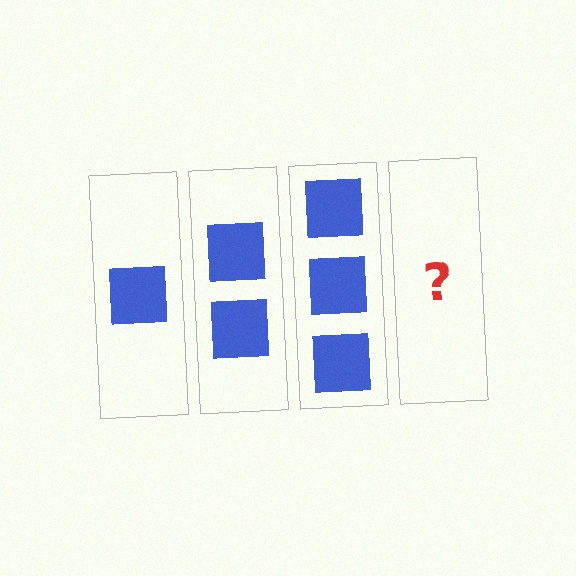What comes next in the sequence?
The next element should be 4 squares.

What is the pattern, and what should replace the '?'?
The pattern is that each step adds one more square. The '?' should be 4 squares.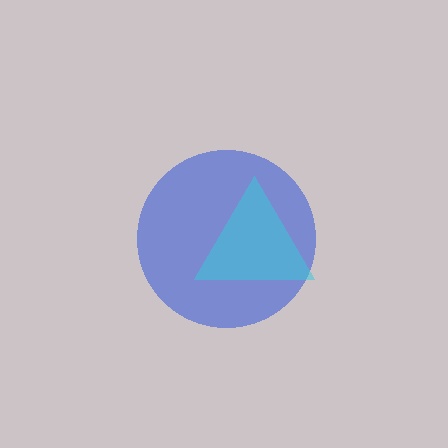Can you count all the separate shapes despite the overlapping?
Yes, there are 2 separate shapes.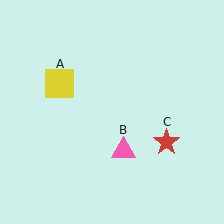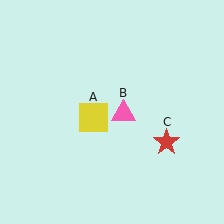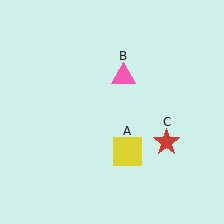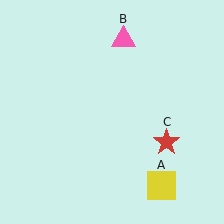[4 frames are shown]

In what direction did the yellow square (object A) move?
The yellow square (object A) moved down and to the right.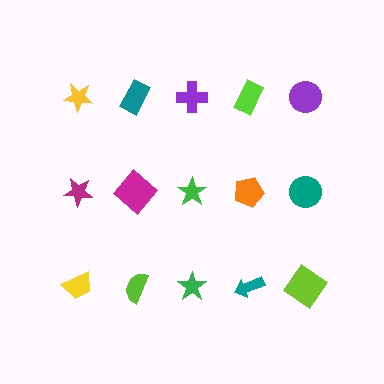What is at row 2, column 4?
An orange pentagon.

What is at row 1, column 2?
A teal rectangle.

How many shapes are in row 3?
5 shapes.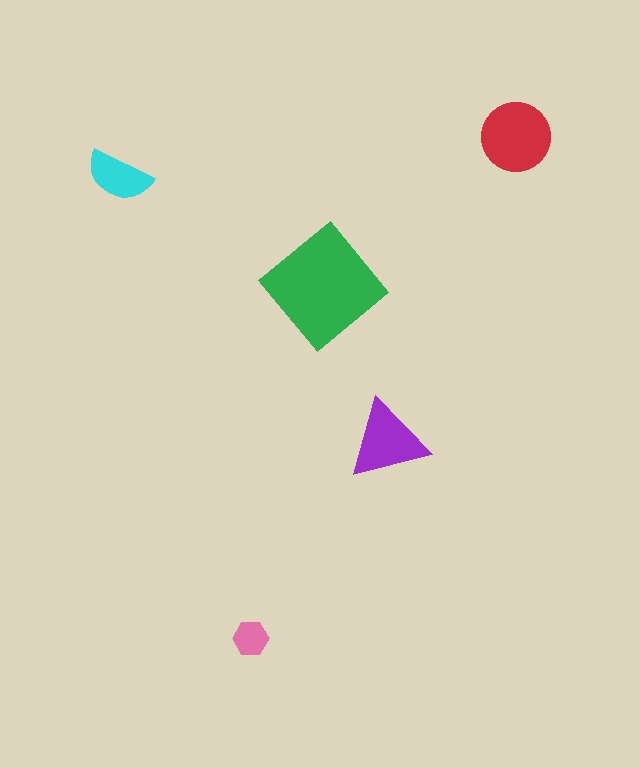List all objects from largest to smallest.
The green diamond, the red circle, the purple triangle, the cyan semicircle, the pink hexagon.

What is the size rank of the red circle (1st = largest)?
2nd.